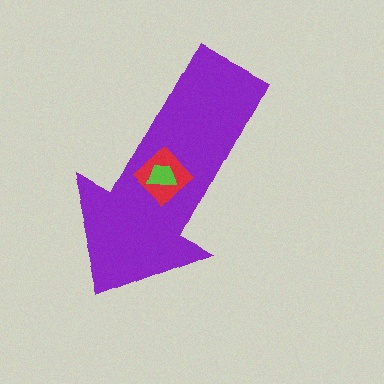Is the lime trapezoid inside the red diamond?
Yes.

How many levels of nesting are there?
3.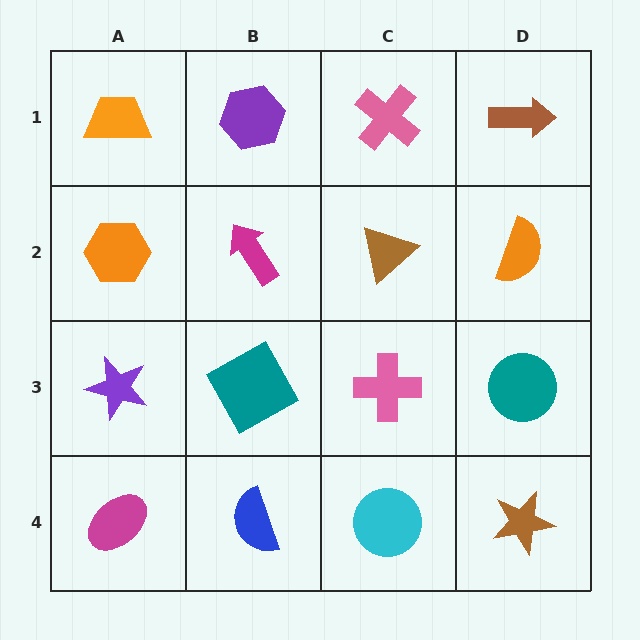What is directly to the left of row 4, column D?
A cyan circle.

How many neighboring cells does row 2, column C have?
4.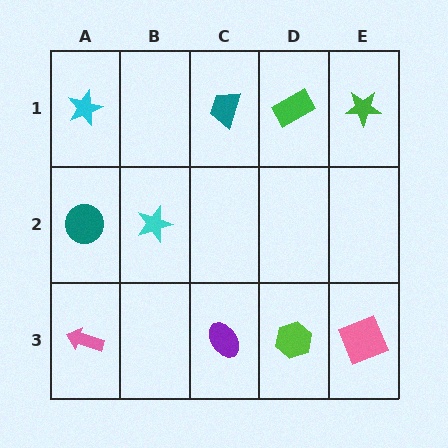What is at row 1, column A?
A cyan star.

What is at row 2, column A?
A teal circle.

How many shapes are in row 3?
4 shapes.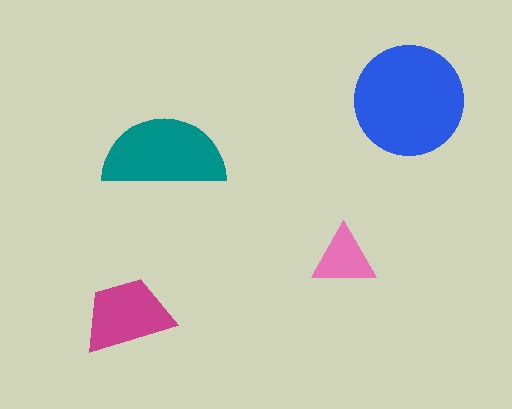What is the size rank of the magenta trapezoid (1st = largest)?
3rd.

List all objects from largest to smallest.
The blue circle, the teal semicircle, the magenta trapezoid, the pink triangle.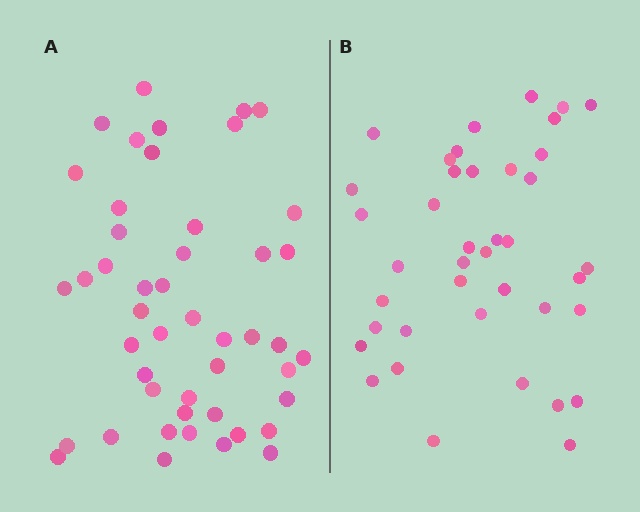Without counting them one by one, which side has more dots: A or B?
Region A (the left region) has more dots.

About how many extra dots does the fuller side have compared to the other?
Region A has roughly 8 or so more dots than region B.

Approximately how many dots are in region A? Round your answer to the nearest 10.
About 50 dots. (The exact count is 47, which rounds to 50.)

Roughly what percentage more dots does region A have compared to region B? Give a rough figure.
About 20% more.